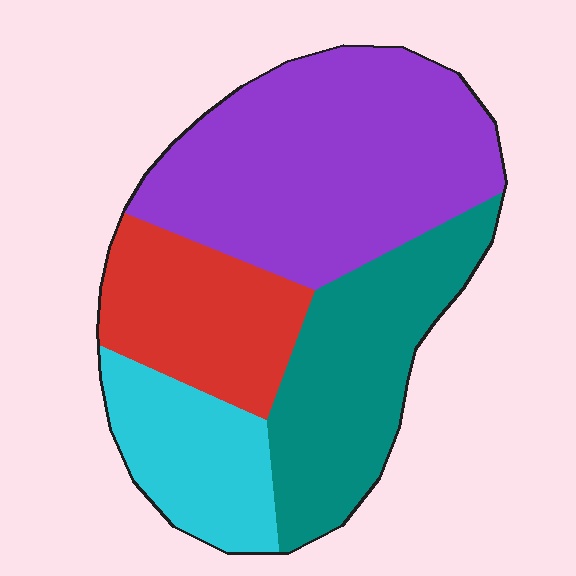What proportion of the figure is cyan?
Cyan covers about 15% of the figure.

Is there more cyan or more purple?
Purple.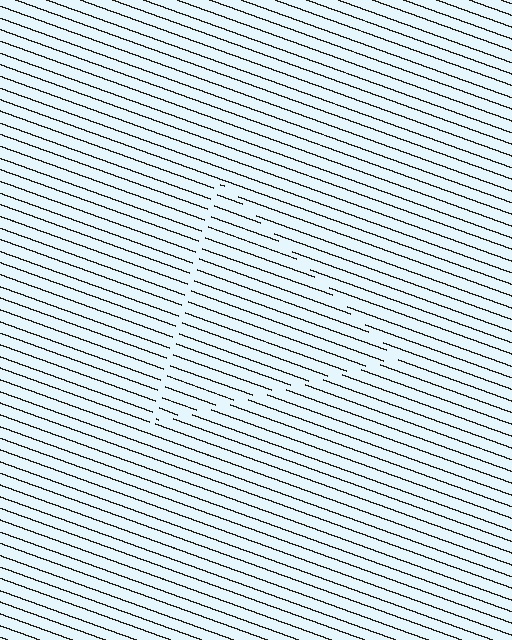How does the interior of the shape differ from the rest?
The interior of the shape contains the same grating, shifted by half a period — the contour is defined by the phase discontinuity where line-ends from the inner and outer gratings abut.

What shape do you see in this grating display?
An illusory triangle. The interior of the shape contains the same grating, shifted by half a period — the contour is defined by the phase discontinuity where line-ends from the inner and outer gratings abut.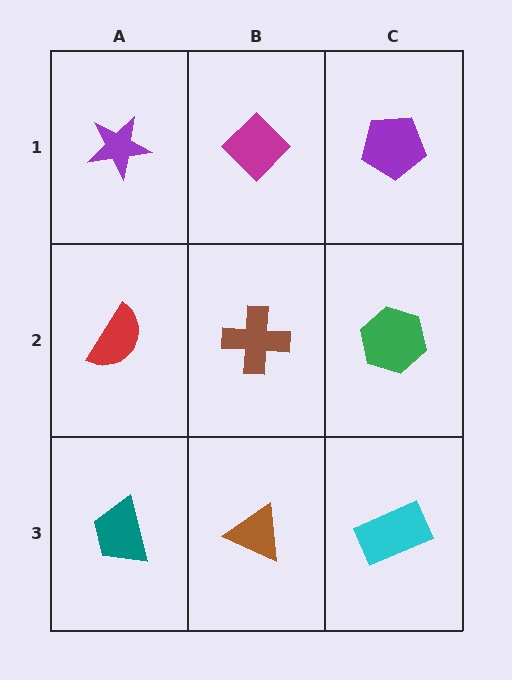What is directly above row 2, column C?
A purple pentagon.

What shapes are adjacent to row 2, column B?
A magenta diamond (row 1, column B), a brown triangle (row 3, column B), a red semicircle (row 2, column A), a green hexagon (row 2, column C).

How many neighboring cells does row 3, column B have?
3.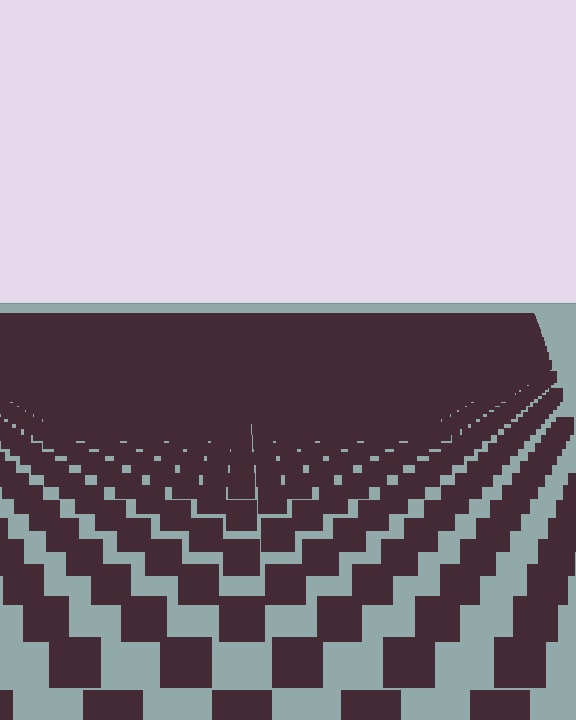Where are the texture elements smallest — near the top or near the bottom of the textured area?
Near the top.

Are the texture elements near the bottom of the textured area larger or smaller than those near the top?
Larger. Near the bottom, elements are closer to the viewer and appear at a bigger on-screen size.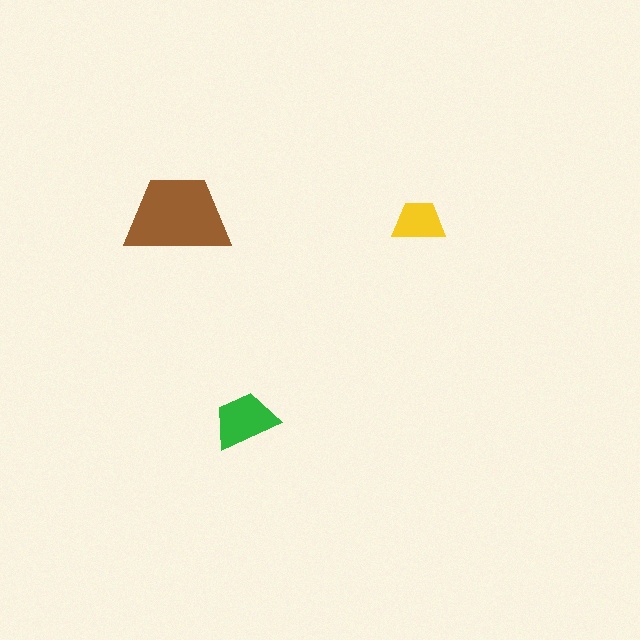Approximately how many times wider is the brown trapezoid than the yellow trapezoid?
About 2 times wider.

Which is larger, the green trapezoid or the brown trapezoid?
The brown one.